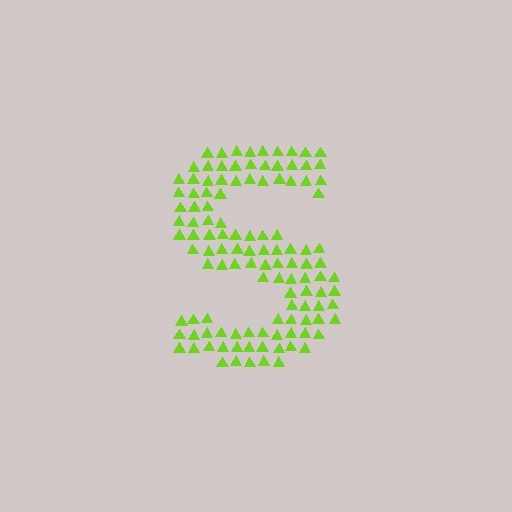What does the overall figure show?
The overall figure shows the letter S.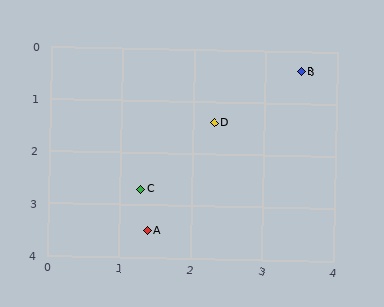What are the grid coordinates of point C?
Point C is at approximately (1.3, 2.7).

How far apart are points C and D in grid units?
Points C and D are about 1.6 grid units apart.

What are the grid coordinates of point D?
Point D is at approximately (2.3, 1.4).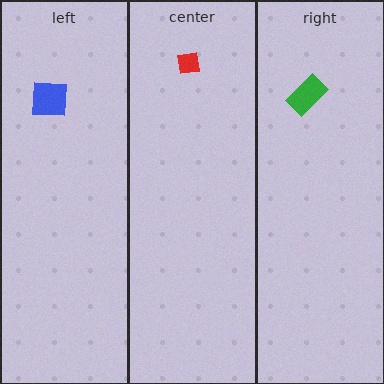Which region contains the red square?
The center region.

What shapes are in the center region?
The red square.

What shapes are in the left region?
The blue square.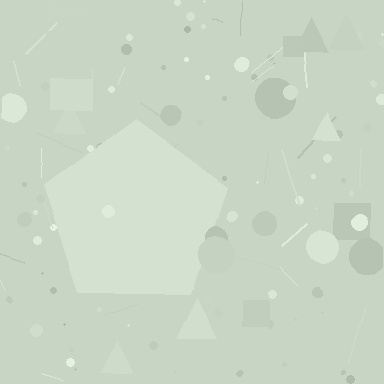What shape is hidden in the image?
A pentagon is hidden in the image.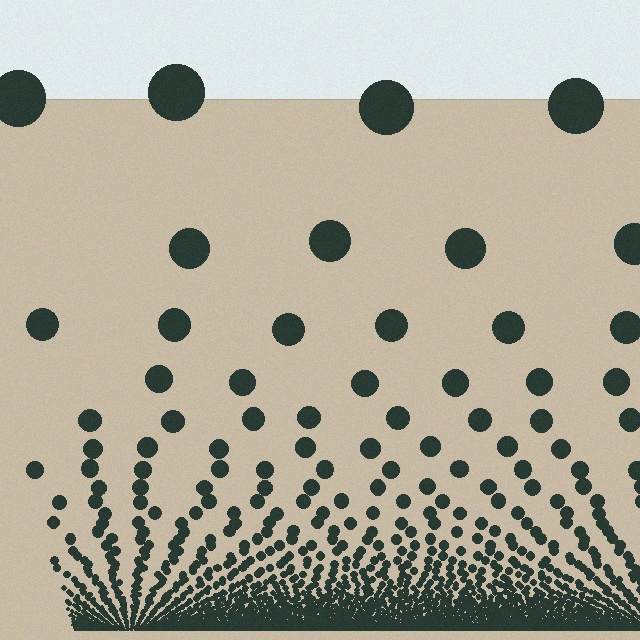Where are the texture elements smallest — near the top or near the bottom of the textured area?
Near the bottom.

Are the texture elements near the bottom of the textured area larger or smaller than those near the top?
Smaller. The gradient is inverted — elements near the bottom are smaller and denser.